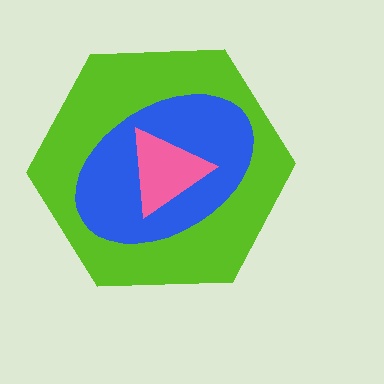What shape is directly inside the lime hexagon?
The blue ellipse.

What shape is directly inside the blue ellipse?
The pink triangle.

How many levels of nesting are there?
3.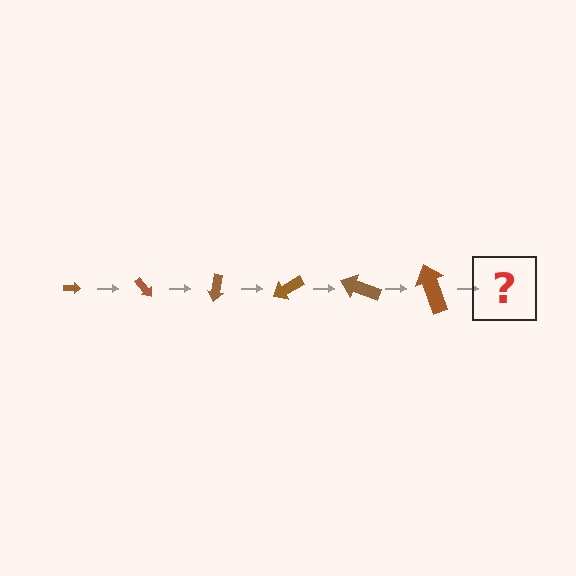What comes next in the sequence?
The next element should be an arrow, larger than the previous one and rotated 300 degrees from the start.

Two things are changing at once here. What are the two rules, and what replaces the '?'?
The two rules are that the arrow grows larger each step and it rotates 50 degrees each step. The '?' should be an arrow, larger than the previous one and rotated 300 degrees from the start.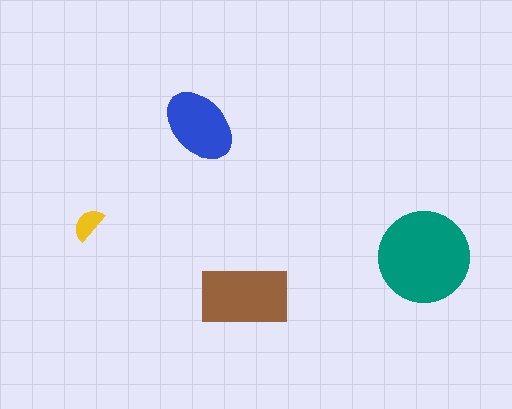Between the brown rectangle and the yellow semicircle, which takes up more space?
The brown rectangle.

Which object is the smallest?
The yellow semicircle.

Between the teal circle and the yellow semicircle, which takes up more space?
The teal circle.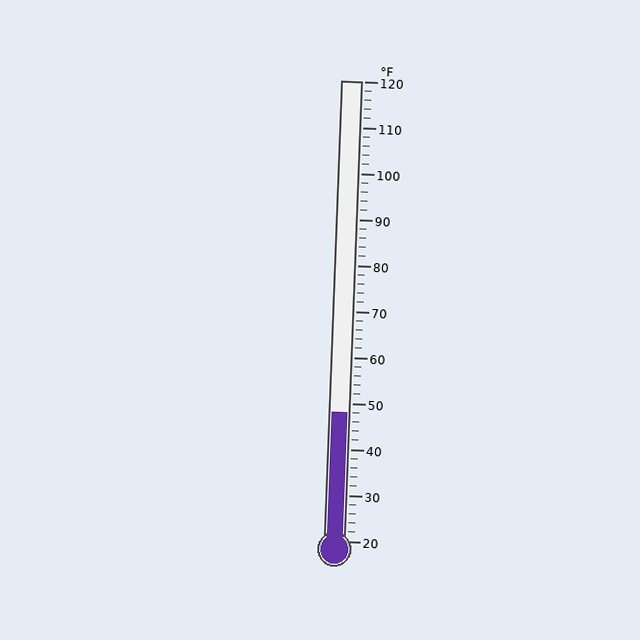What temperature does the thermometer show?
The thermometer shows approximately 48°F.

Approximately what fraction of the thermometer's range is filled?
The thermometer is filled to approximately 30% of its range.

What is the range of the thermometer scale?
The thermometer scale ranges from 20°F to 120°F.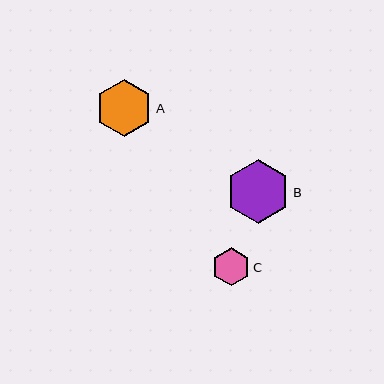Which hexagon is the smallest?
Hexagon C is the smallest with a size of approximately 38 pixels.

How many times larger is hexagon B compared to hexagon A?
Hexagon B is approximately 1.1 times the size of hexagon A.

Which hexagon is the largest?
Hexagon B is the largest with a size of approximately 63 pixels.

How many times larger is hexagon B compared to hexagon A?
Hexagon B is approximately 1.1 times the size of hexagon A.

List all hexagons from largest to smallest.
From largest to smallest: B, A, C.